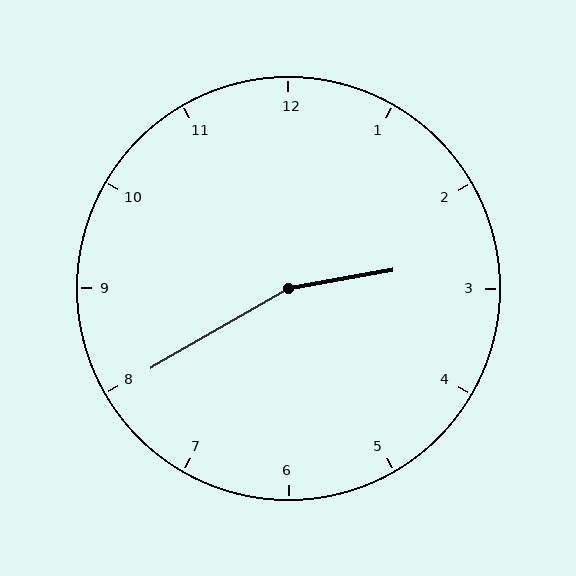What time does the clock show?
2:40.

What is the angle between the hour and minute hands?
Approximately 160 degrees.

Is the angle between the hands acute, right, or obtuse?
It is obtuse.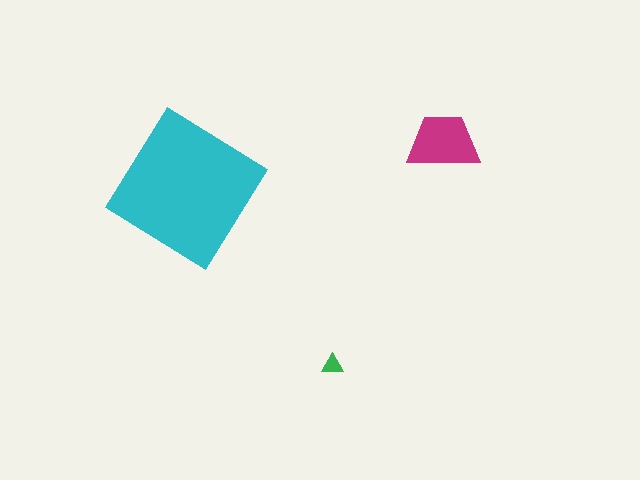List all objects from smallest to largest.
The green triangle, the magenta trapezoid, the cyan diamond.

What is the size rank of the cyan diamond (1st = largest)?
1st.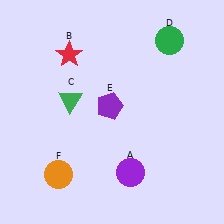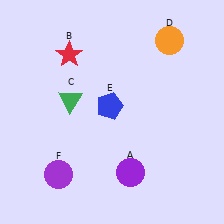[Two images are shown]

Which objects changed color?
D changed from green to orange. E changed from purple to blue. F changed from orange to purple.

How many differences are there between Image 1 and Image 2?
There are 3 differences between the two images.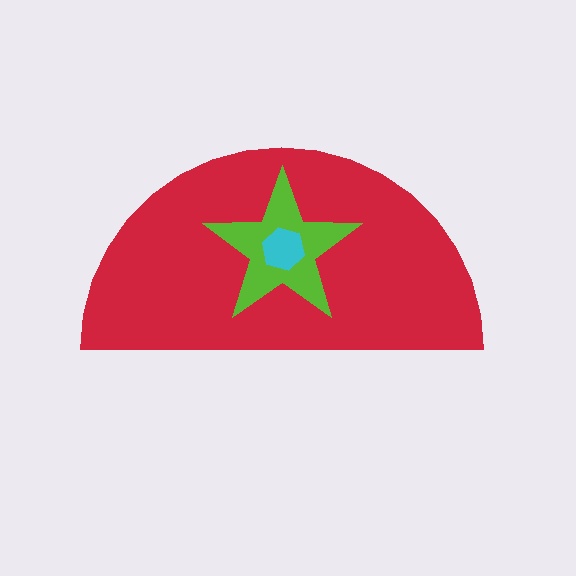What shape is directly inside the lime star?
The cyan hexagon.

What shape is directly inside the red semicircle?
The lime star.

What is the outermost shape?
The red semicircle.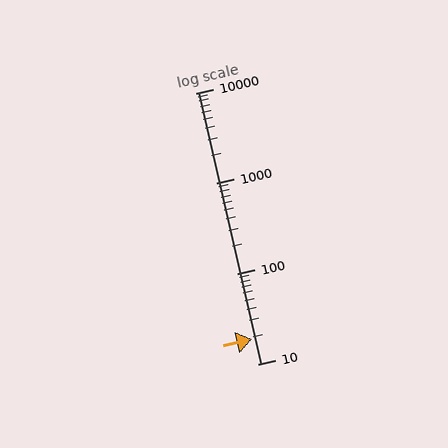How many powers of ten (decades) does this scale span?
The scale spans 3 decades, from 10 to 10000.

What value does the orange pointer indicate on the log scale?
The pointer indicates approximately 19.